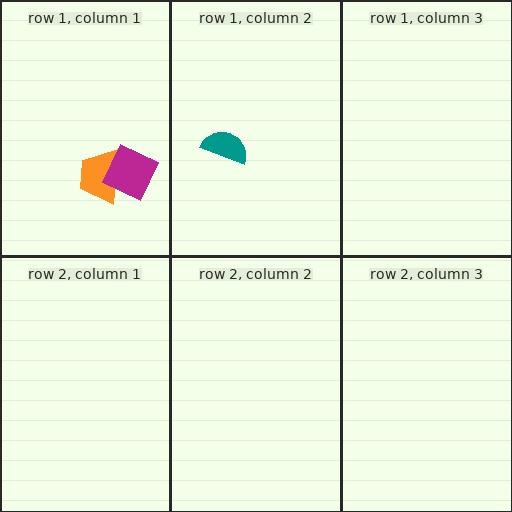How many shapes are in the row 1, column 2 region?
1.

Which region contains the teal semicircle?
The row 1, column 2 region.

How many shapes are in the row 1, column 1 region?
2.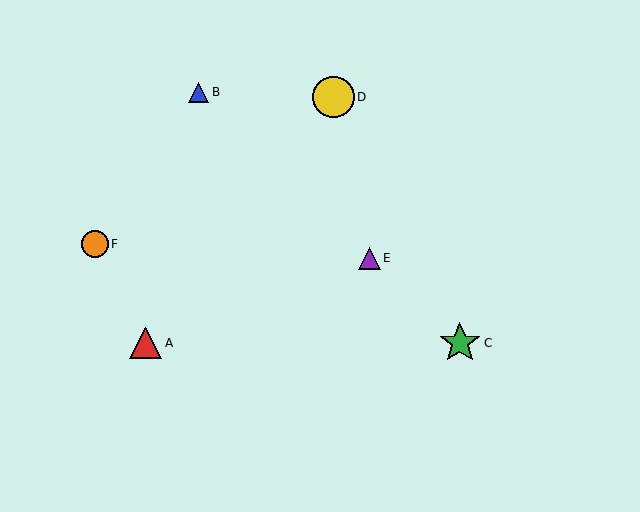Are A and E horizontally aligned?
No, A is at y≈343 and E is at y≈258.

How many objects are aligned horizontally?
2 objects (A, C) are aligned horizontally.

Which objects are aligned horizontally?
Objects A, C are aligned horizontally.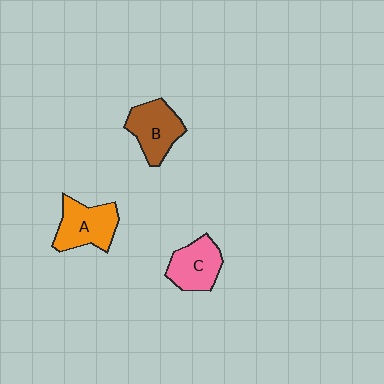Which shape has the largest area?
Shape A (orange).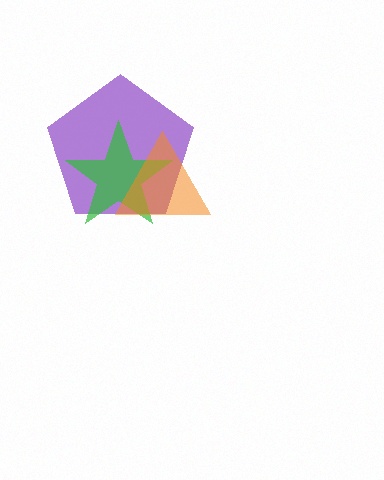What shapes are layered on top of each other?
The layered shapes are: a purple pentagon, a green star, an orange triangle.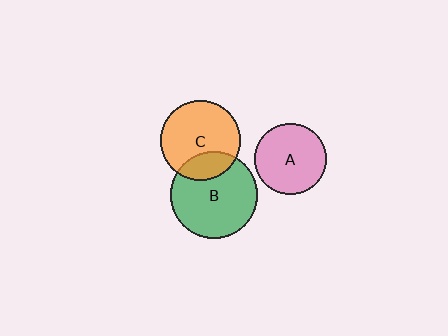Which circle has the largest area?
Circle B (green).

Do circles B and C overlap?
Yes.